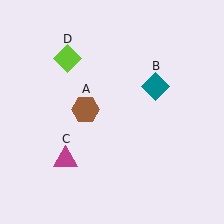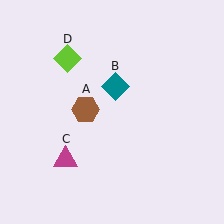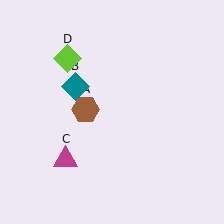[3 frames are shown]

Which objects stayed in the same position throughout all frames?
Brown hexagon (object A) and magenta triangle (object C) and lime diamond (object D) remained stationary.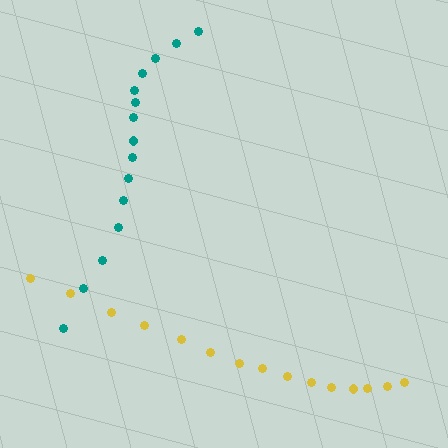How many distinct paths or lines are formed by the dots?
There are 2 distinct paths.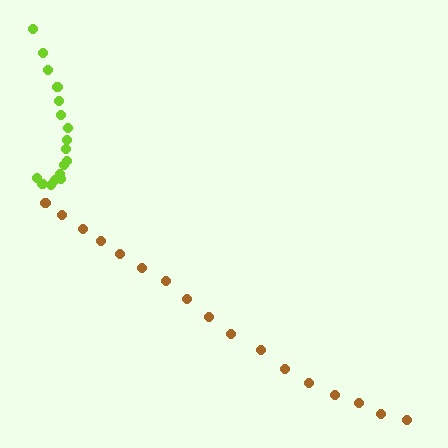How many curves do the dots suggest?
There are 2 distinct paths.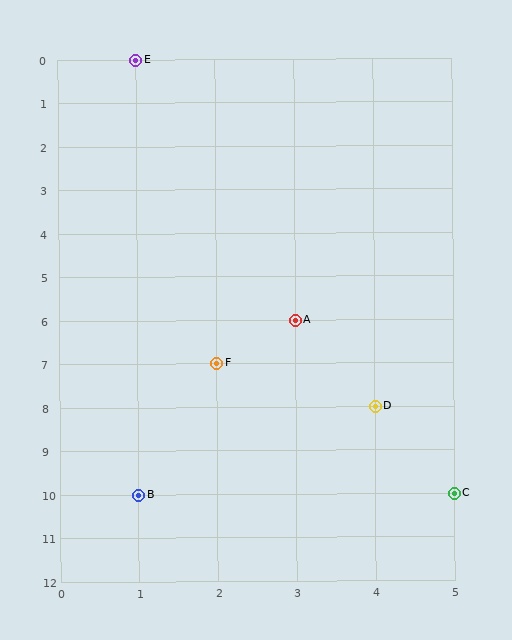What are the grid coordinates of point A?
Point A is at grid coordinates (3, 6).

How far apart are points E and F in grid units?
Points E and F are 1 column and 7 rows apart (about 7.1 grid units diagonally).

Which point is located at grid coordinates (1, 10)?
Point B is at (1, 10).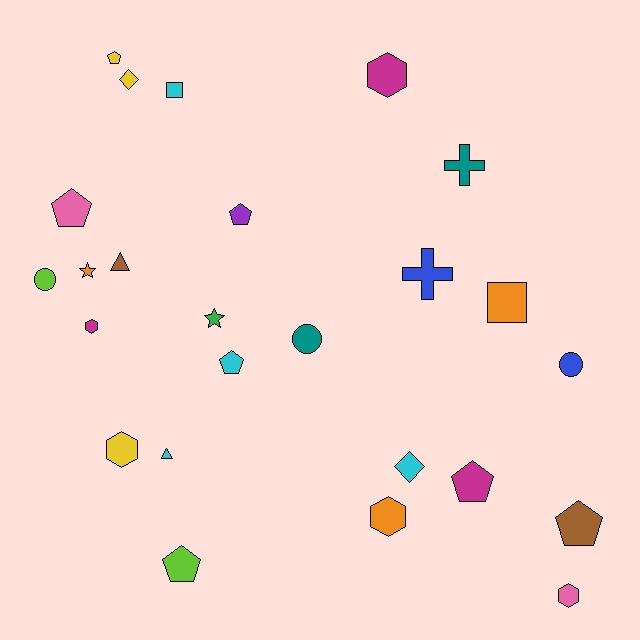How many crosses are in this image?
There are 2 crosses.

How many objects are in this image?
There are 25 objects.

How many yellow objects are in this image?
There are 3 yellow objects.